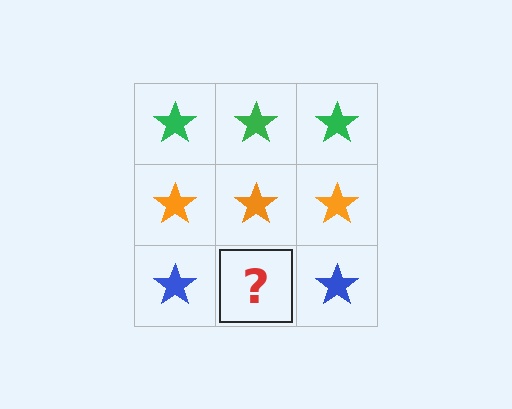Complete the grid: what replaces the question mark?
The question mark should be replaced with a blue star.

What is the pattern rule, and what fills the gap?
The rule is that each row has a consistent color. The gap should be filled with a blue star.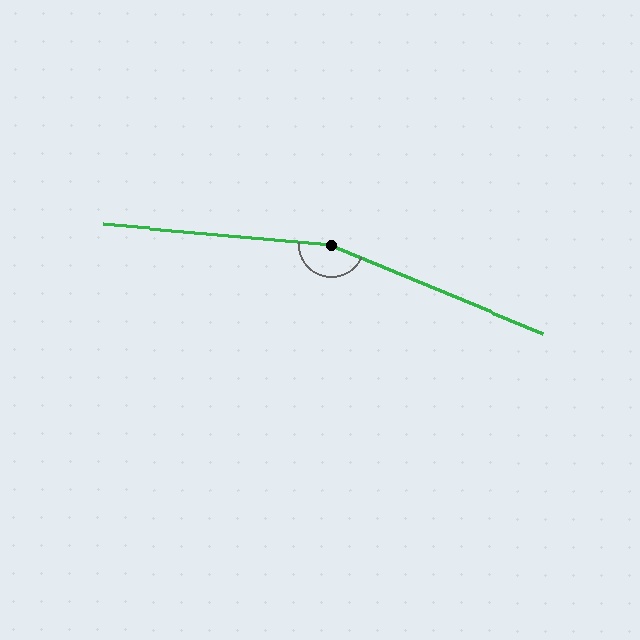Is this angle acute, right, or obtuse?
It is obtuse.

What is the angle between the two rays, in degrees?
Approximately 162 degrees.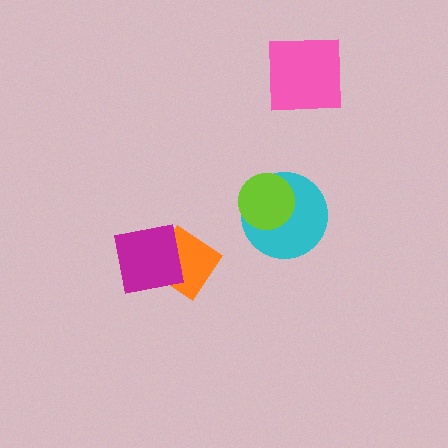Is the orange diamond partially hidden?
Yes, it is partially covered by another shape.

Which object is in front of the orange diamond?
The magenta square is in front of the orange diamond.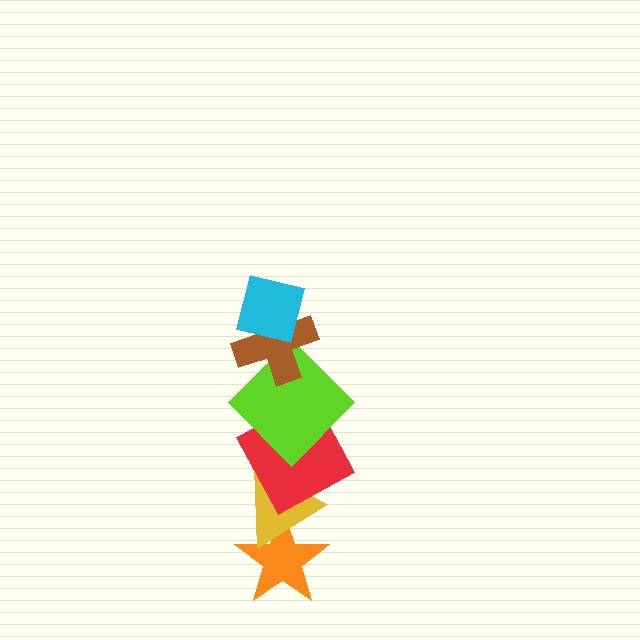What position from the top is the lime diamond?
The lime diamond is 3rd from the top.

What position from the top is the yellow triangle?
The yellow triangle is 5th from the top.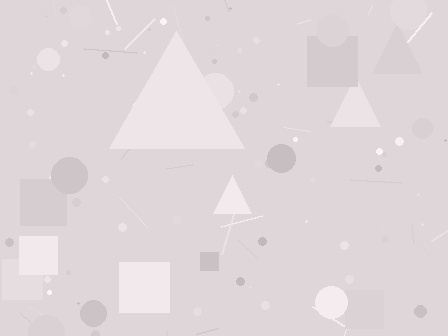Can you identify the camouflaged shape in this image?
The camouflaged shape is a triangle.